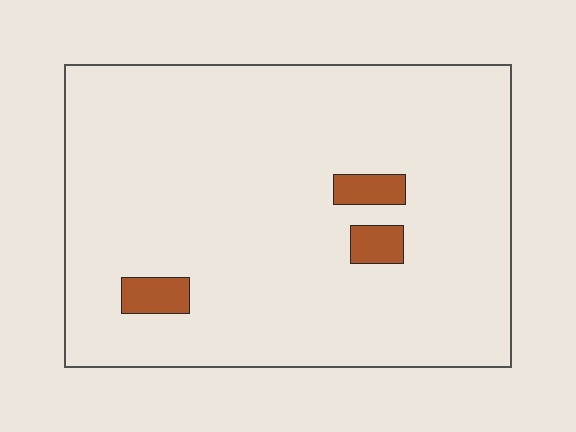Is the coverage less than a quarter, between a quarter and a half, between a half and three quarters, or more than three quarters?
Less than a quarter.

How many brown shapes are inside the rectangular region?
3.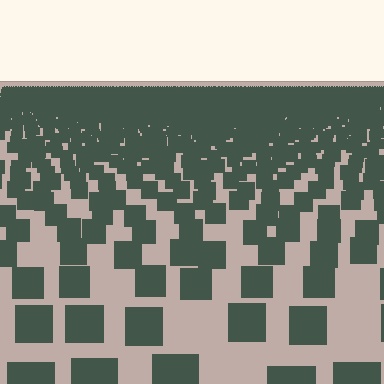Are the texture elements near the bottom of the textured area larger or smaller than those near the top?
Larger. Near the bottom, elements are closer to the viewer and appear at a bigger on-screen size.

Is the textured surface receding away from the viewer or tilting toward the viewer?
The surface is receding away from the viewer. Texture elements get smaller and denser toward the top.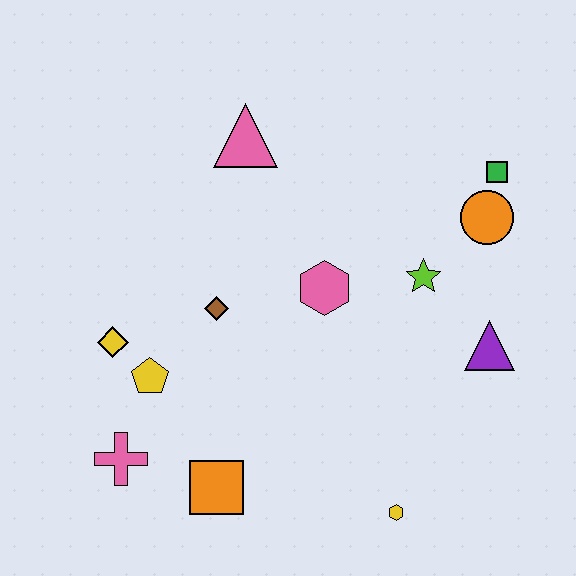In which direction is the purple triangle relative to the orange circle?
The purple triangle is below the orange circle.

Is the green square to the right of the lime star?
Yes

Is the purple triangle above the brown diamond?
No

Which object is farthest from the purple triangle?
The pink cross is farthest from the purple triangle.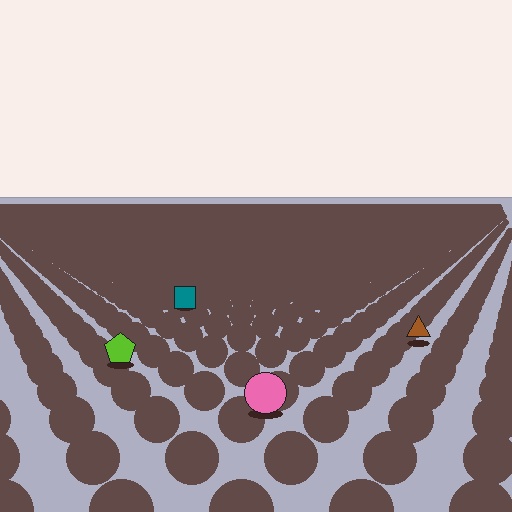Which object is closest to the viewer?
The pink circle is closest. The texture marks near it are larger and more spread out.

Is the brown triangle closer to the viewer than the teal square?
Yes. The brown triangle is closer — you can tell from the texture gradient: the ground texture is coarser near it.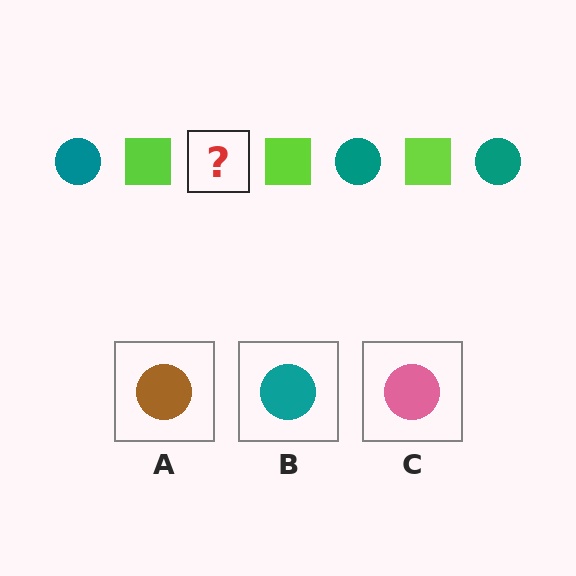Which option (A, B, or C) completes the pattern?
B.